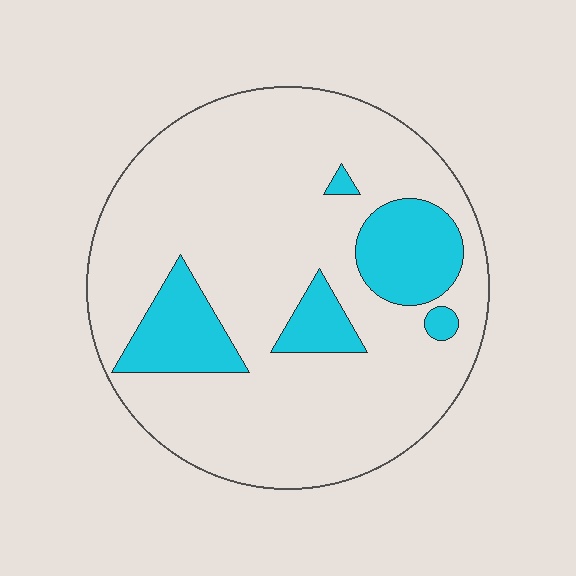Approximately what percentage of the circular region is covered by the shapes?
Approximately 20%.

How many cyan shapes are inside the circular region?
5.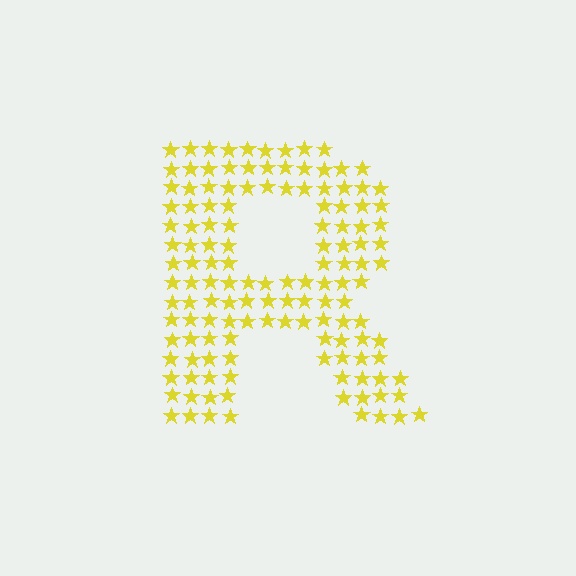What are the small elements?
The small elements are stars.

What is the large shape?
The large shape is the letter R.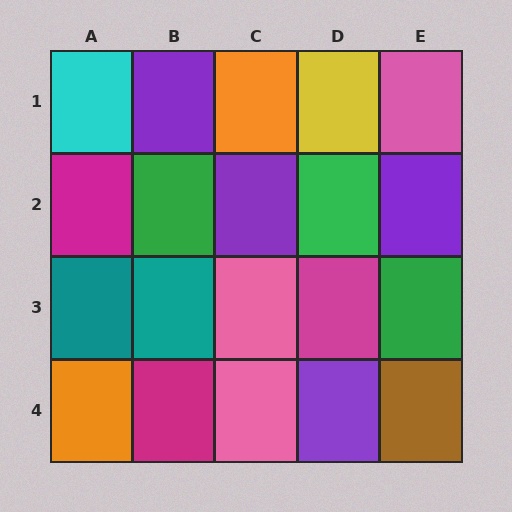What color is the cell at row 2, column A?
Magenta.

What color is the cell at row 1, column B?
Purple.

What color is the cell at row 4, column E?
Brown.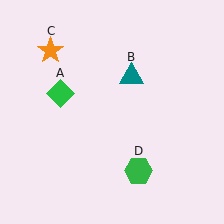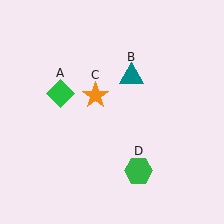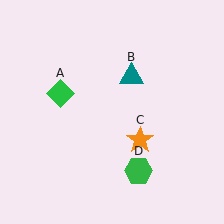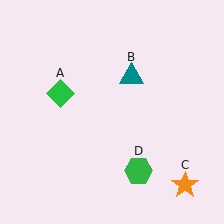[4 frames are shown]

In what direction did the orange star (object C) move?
The orange star (object C) moved down and to the right.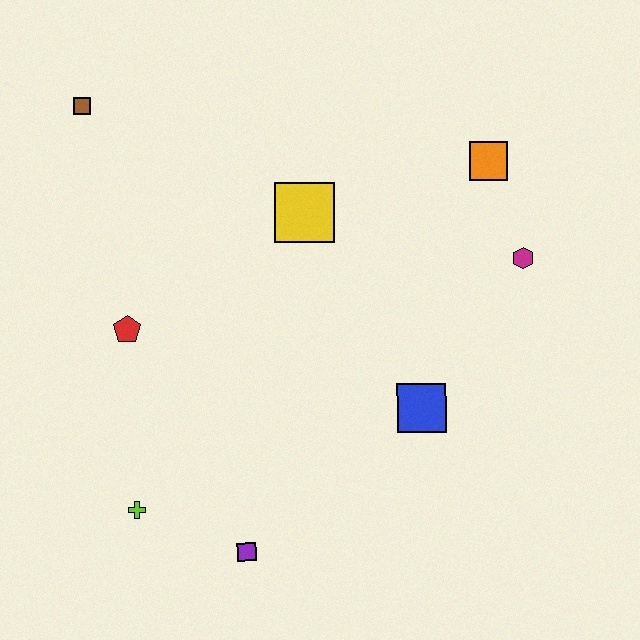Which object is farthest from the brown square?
The purple square is farthest from the brown square.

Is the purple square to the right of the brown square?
Yes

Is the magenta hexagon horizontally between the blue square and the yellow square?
No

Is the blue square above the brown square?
No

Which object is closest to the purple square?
The lime cross is closest to the purple square.